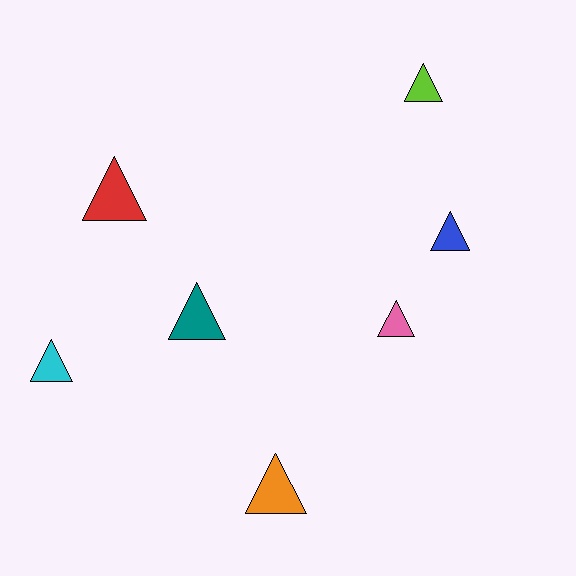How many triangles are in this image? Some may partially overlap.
There are 7 triangles.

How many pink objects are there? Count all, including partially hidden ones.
There is 1 pink object.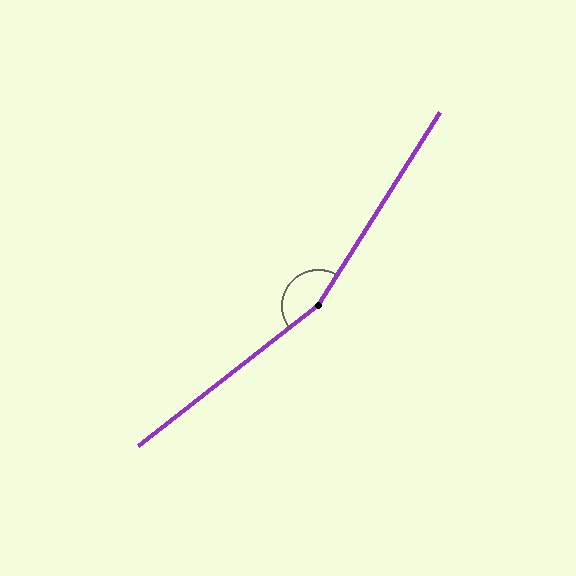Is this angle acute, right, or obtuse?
It is obtuse.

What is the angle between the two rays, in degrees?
Approximately 160 degrees.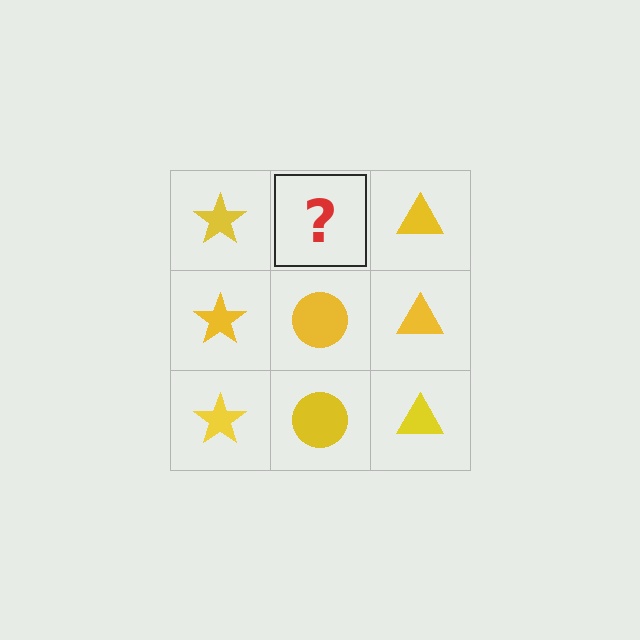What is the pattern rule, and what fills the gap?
The rule is that each column has a consistent shape. The gap should be filled with a yellow circle.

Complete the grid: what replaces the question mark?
The question mark should be replaced with a yellow circle.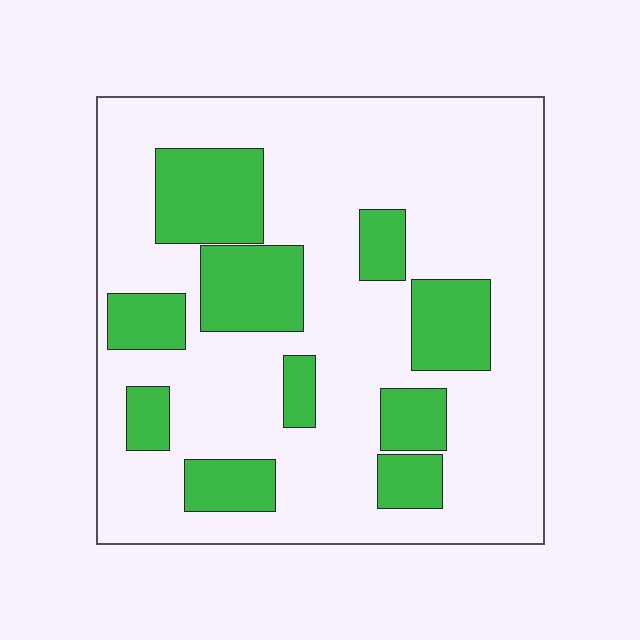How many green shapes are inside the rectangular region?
10.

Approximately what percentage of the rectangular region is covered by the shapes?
Approximately 25%.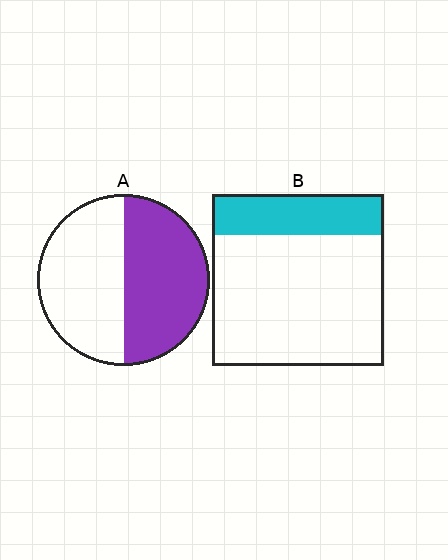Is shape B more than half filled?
No.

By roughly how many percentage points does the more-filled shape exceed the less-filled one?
By roughly 25 percentage points (A over B).